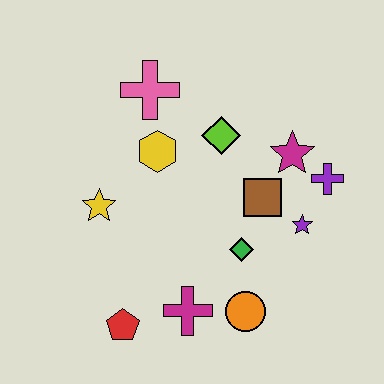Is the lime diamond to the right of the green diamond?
No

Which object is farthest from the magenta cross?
The pink cross is farthest from the magenta cross.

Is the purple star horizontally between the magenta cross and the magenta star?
No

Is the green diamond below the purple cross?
Yes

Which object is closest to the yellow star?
The yellow hexagon is closest to the yellow star.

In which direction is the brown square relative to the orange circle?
The brown square is above the orange circle.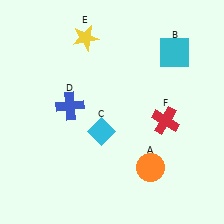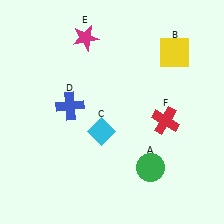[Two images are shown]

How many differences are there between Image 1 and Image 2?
There are 3 differences between the two images.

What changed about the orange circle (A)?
In Image 1, A is orange. In Image 2, it changed to green.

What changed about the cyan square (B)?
In Image 1, B is cyan. In Image 2, it changed to yellow.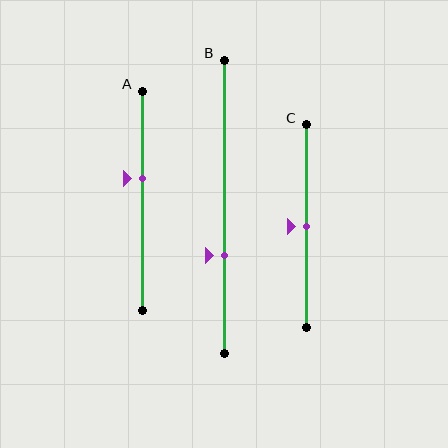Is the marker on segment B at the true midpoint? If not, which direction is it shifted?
No, the marker on segment B is shifted downward by about 17% of the segment length.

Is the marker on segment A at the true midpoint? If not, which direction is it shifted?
No, the marker on segment A is shifted upward by about 10% of the segment length.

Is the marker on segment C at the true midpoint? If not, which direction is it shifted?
Yes, the marker on segment C is at the true midpoint.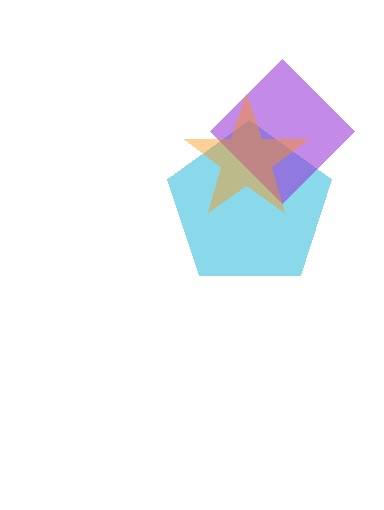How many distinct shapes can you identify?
There are 3 distinct shapes: a cyan pentagon, a purple diamond, an orange star.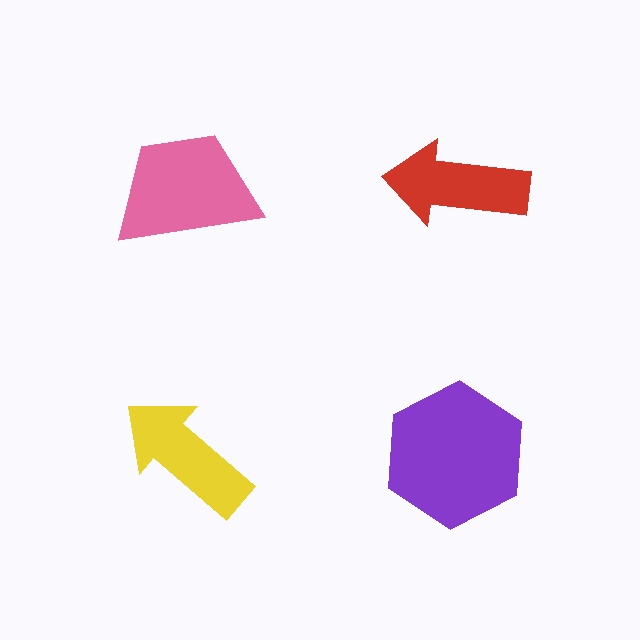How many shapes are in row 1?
2 shapes.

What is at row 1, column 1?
A pink trapezoid.